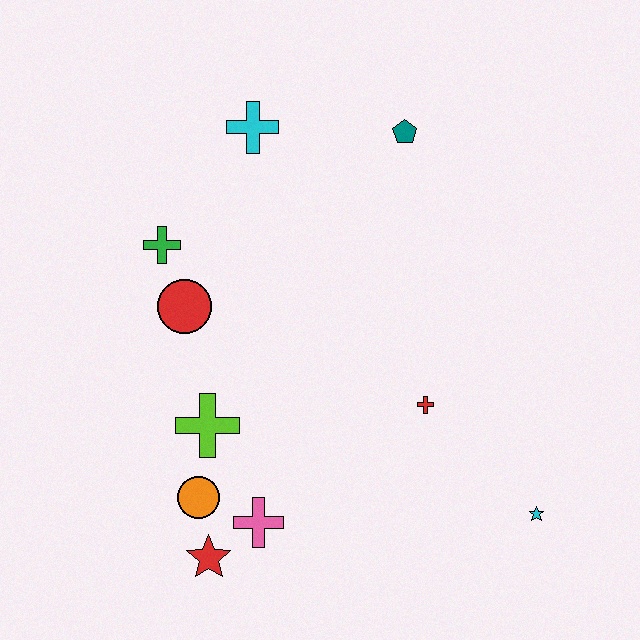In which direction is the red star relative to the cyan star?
The red star is to the left of the cyan star.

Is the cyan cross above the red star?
Yes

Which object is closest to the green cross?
The red circle is closest to the green cross.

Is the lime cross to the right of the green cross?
Yes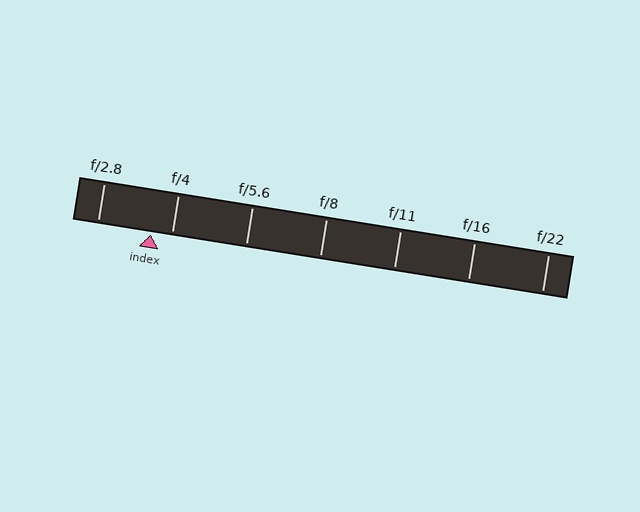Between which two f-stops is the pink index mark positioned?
The index mark is between f/2.8 and f/4.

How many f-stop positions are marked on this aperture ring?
There are 7 f-stop positions marked.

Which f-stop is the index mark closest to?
The index mark is closest to f/4.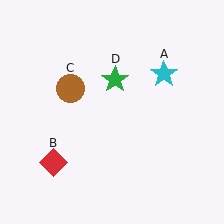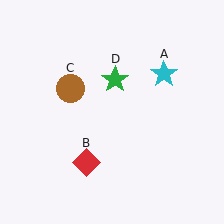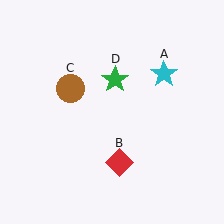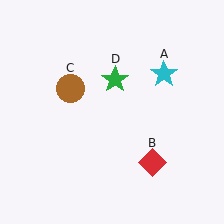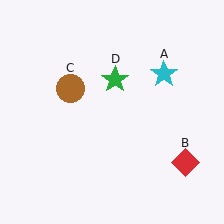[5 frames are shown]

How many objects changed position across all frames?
1 object changed position: red diamond (object B).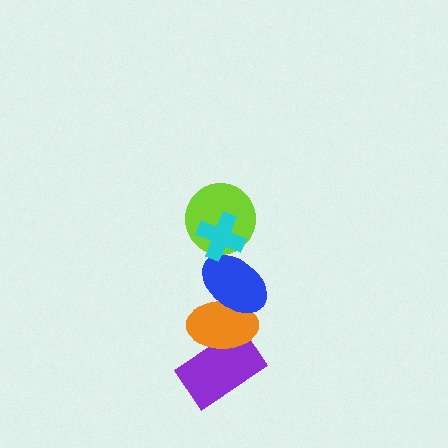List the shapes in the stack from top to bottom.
From top to bottom: the cyan cross, the lime circle, the blue ellipse, the orange ellipse, the purple rectangle.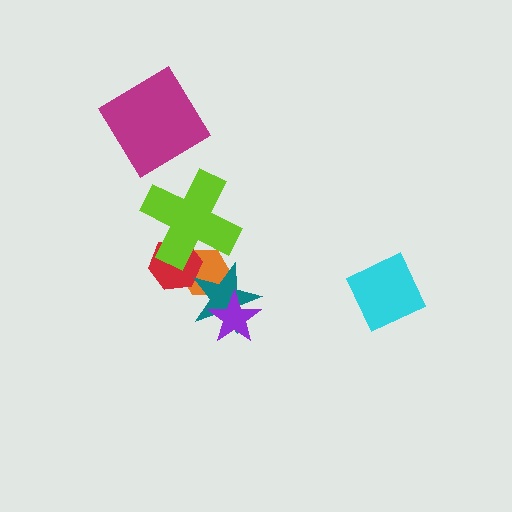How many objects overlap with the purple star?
1 object overlaps with the purple star.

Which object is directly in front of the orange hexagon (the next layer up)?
The red hexagon is directly in front of the orange hexagon.